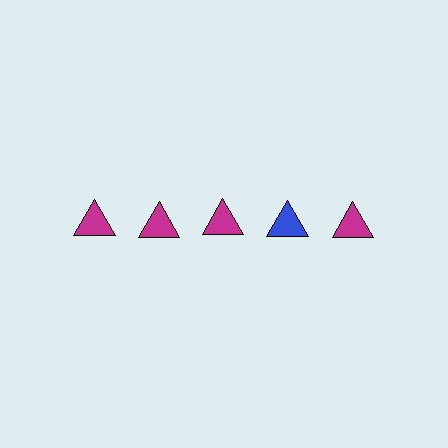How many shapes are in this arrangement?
There are 5 shapes arranged in a grid pattern.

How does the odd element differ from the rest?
It has a different color: blue instead of magenta.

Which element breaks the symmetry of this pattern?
The blue triangle in the top row, second from right column breaks the symmetry. All other shapes are magenta triangles.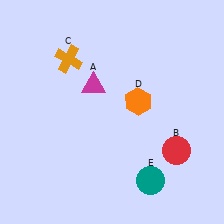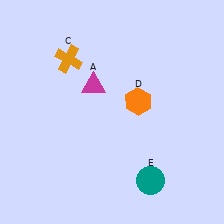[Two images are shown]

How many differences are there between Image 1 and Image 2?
There is 1 difference between the two images.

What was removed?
The red circle (B) was removed in Image 2.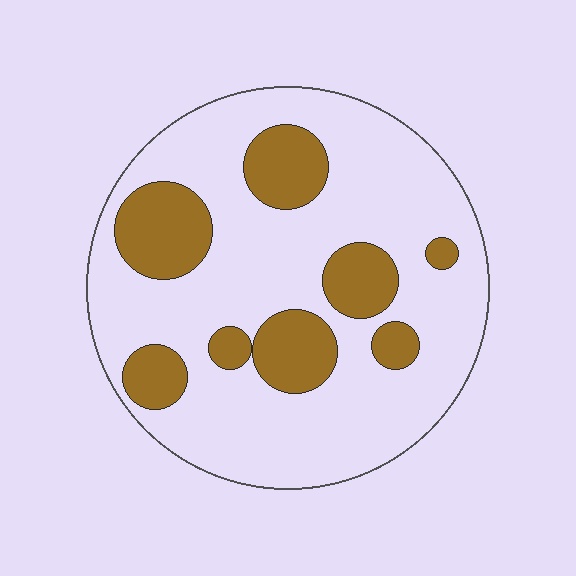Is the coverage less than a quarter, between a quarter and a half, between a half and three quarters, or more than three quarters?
Less than a quarter.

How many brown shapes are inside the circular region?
8.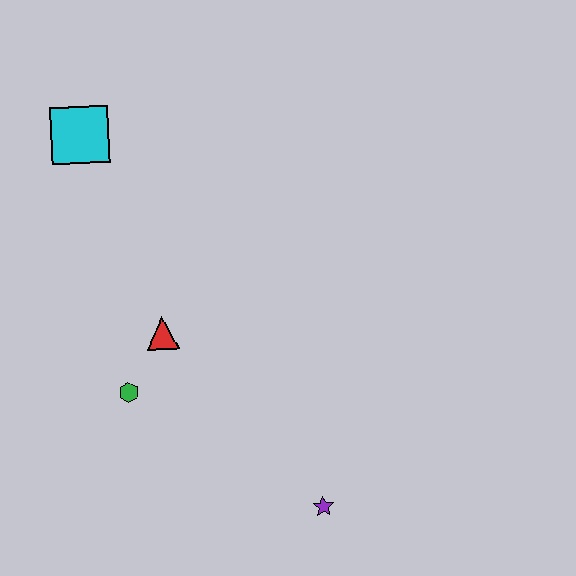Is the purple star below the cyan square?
Yes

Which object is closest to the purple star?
The green hexagon is closest to the purple star.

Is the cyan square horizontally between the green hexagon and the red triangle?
No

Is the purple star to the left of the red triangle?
No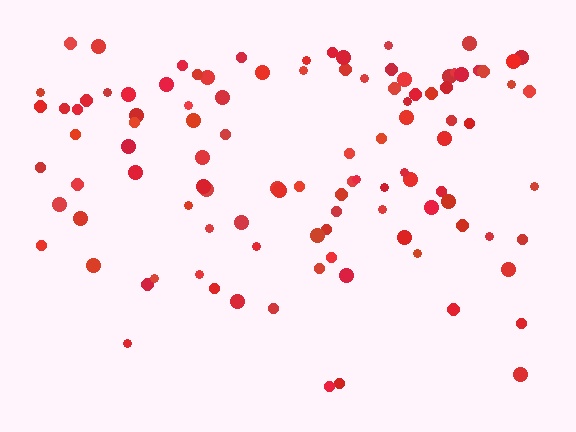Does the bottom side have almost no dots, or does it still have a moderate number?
Still a moderate number, just noticeably fewer than the top.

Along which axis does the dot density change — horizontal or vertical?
Vertical.